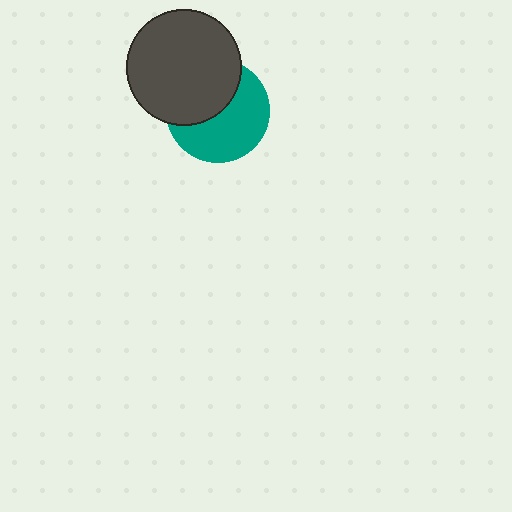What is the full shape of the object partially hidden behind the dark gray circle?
The partially hidden object is a teal circle.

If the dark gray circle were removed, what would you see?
You would see the complete teal circle.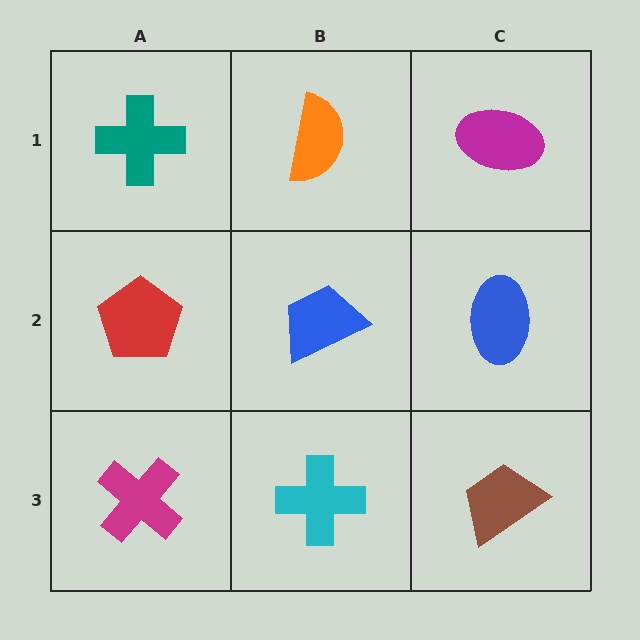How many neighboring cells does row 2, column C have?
3.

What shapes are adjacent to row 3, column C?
A blue ellipse (row 2, column C), a cyan cross (row 3, column B).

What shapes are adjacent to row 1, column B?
A blue trapezoid (row 2, column B), a teal cross (row 1, column A), a magenta ellipse (row 1, column C).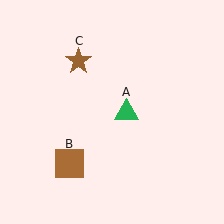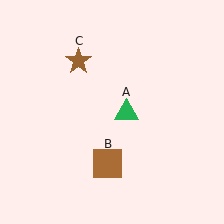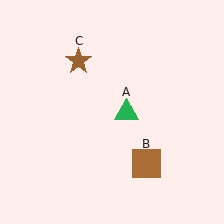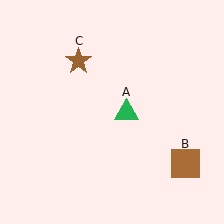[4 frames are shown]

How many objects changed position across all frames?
1 object changed position: brown square (object B).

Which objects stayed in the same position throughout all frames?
Green triangle (object A) and brown star (object C) remained stationary.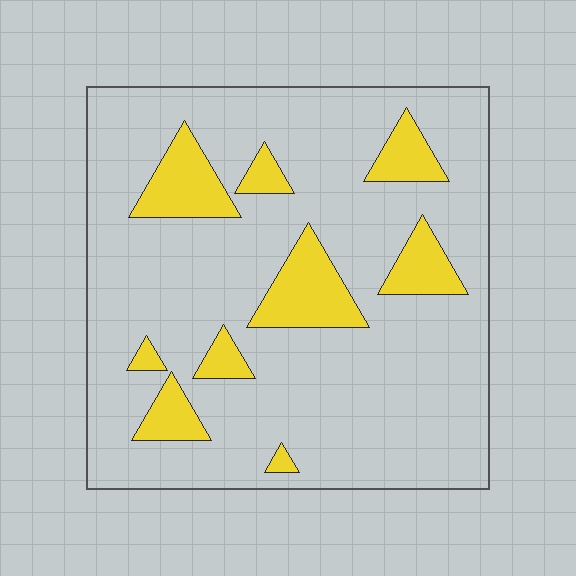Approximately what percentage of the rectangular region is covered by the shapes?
Approximately 15%.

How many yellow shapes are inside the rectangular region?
9.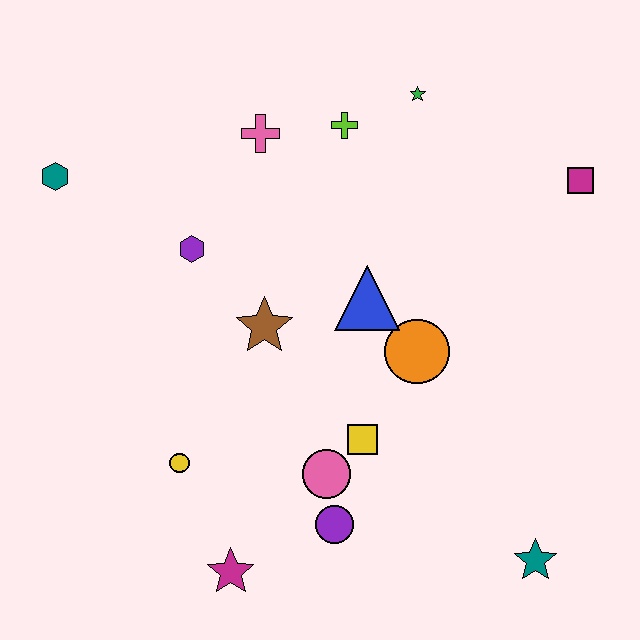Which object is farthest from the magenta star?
The magenta square is farthest from the magenta star.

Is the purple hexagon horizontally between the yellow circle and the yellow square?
Yes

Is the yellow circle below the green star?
Yes